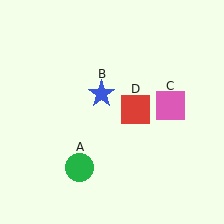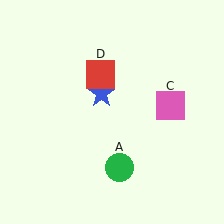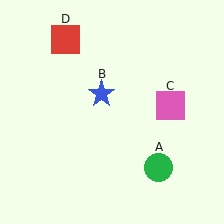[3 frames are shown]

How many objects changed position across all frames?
2 objects changed position: green circle (object A), red square (object D).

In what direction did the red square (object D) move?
The red square (object D) moved up and to the left.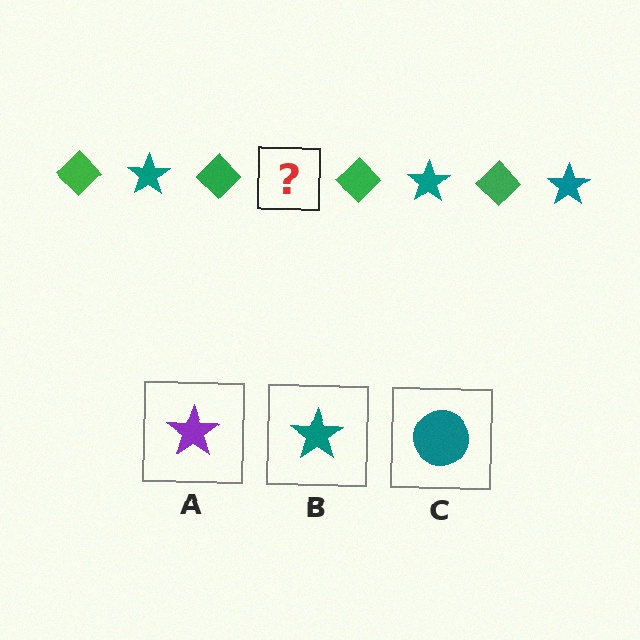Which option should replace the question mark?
Option B.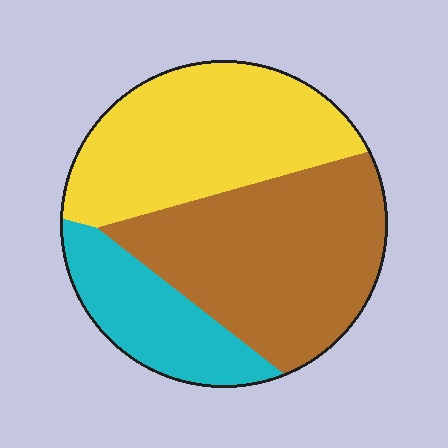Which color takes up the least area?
Cyan, at roughly 20%.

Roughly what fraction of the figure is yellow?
Yellow covers around 40% of the figure.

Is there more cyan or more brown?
Brown.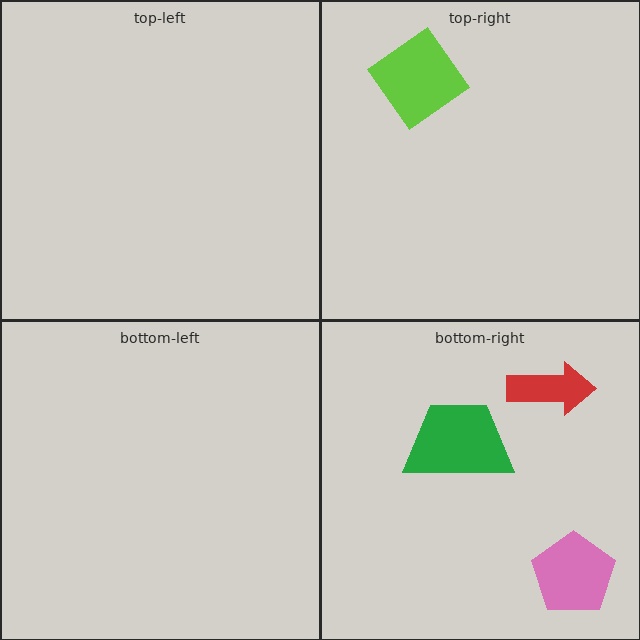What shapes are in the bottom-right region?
The pink pentagon, the red arrow, the green trapezoid.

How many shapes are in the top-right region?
1.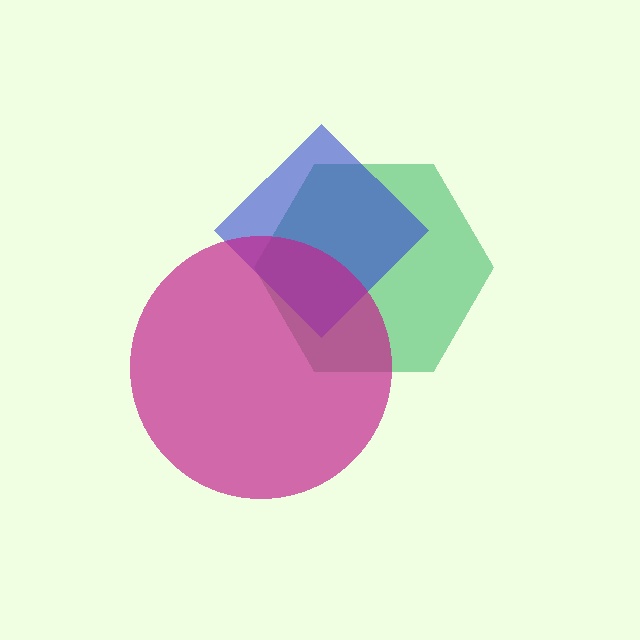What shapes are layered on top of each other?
The layered shapes are: a green hexagon, a blue diamond, a magenta circle.